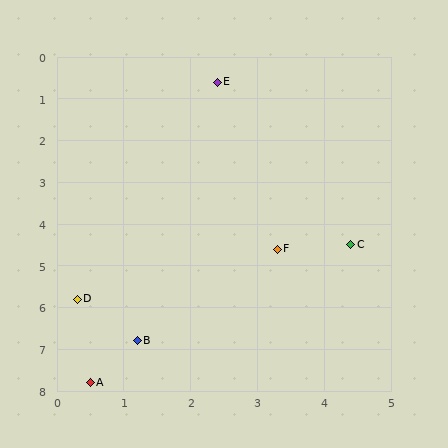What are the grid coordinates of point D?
Point D is at approximately (0.3, 5.8).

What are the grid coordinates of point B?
Point B is at approximately (1.2, 6.8).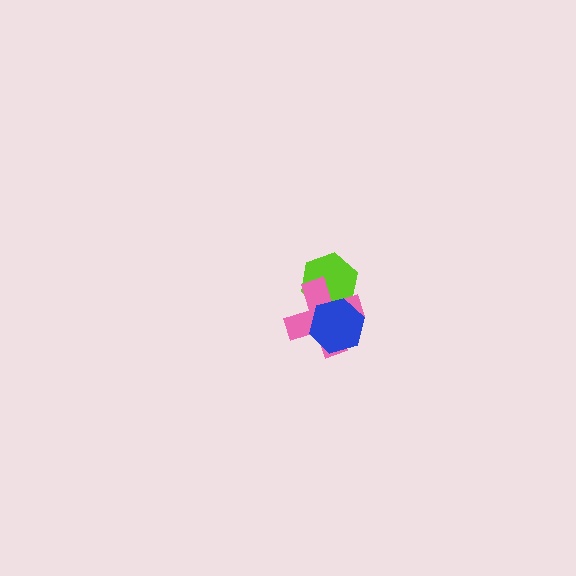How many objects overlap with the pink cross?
2 objects overlap with the pink cross.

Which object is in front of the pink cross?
The blue hexagon is in front of the pink cross.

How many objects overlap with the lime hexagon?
2 objects overlap with the lime hexagon.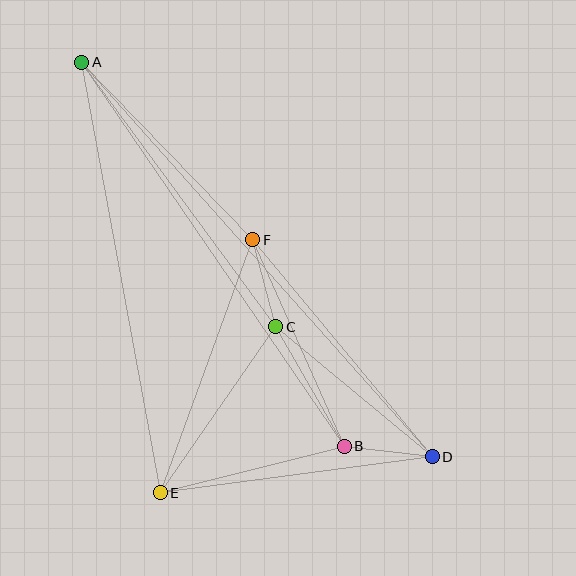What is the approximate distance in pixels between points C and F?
The distance between C and F is approximately 90 pixels.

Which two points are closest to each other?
Points B and D are closest to each other.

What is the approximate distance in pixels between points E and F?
The distance between E and F is approximately 270 pixels.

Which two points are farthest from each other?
Points A and D are farthest from each other.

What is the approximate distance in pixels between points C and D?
The distance between C and D is approximately 203 pixels.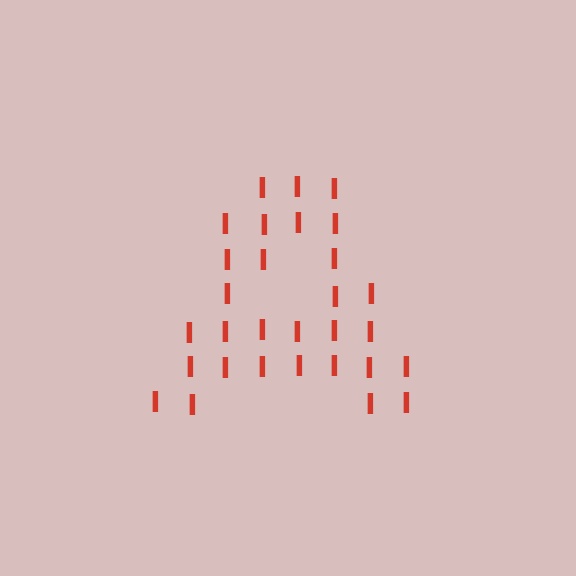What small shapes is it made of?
It is made of small letter I's.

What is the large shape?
The large shape is the letter A.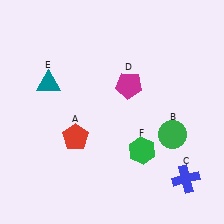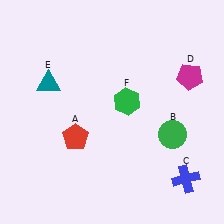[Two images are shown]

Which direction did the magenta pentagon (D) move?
The magenta pentagon (D) moved right.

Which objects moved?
The objects that moved are: the magenta pentagon (D), the green hexagon (F).